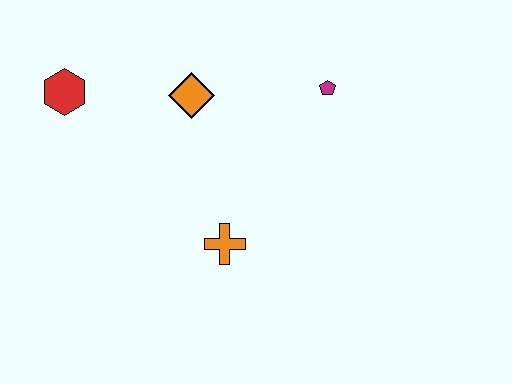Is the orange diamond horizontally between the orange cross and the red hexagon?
Yes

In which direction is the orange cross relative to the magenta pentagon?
The orange cross is below the magenta pentagon.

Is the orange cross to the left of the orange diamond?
No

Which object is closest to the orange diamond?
The red hexagon is closest to the orange diamond.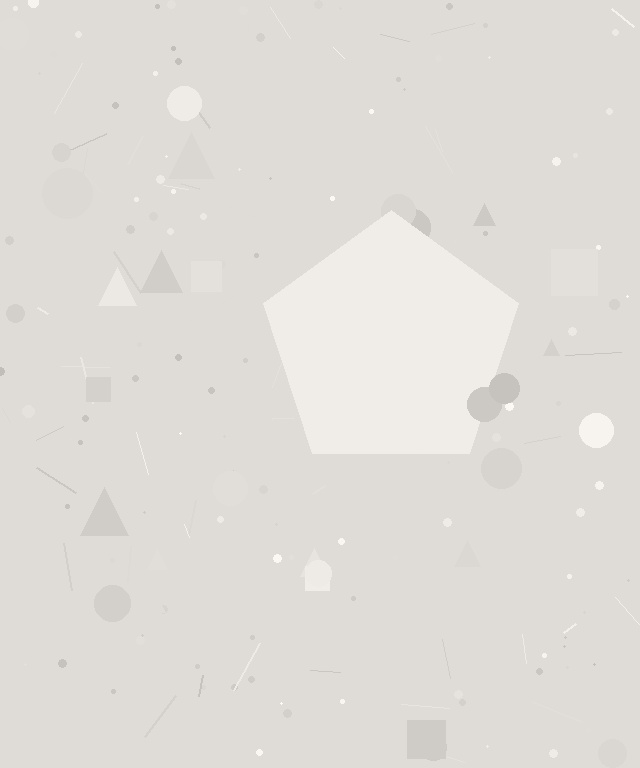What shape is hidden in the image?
A pentagon is hidden in the image.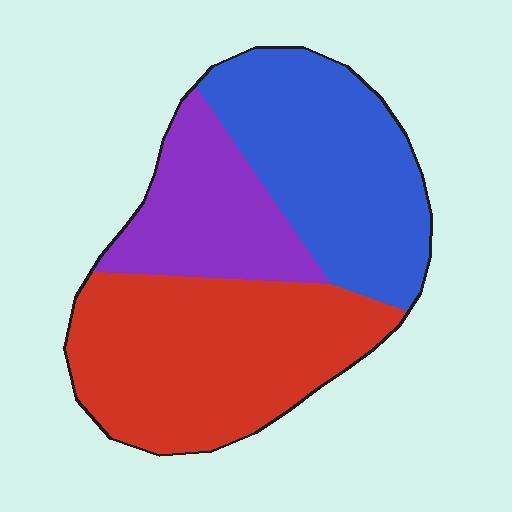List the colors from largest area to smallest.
From largest to smallest: red, blue, purple.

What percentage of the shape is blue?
Blue takes up about three eighths (3/8) of the shape.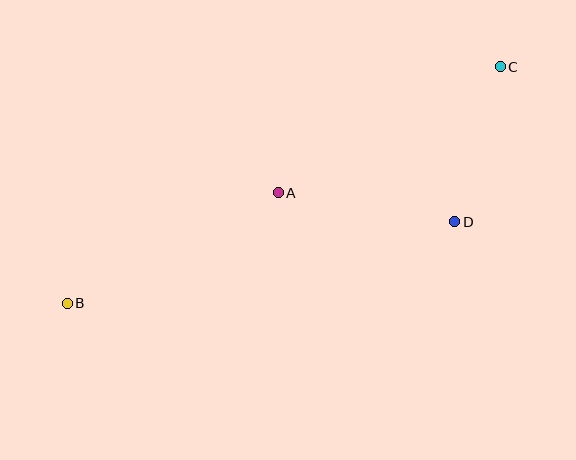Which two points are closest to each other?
Points C and D are closest to each other.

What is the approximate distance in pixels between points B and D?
The distance between B and D is approximately 396 pixels.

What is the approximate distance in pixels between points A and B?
The distance between A and B is approximately 238 pixels.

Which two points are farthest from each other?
Points B and C are farthest from each other.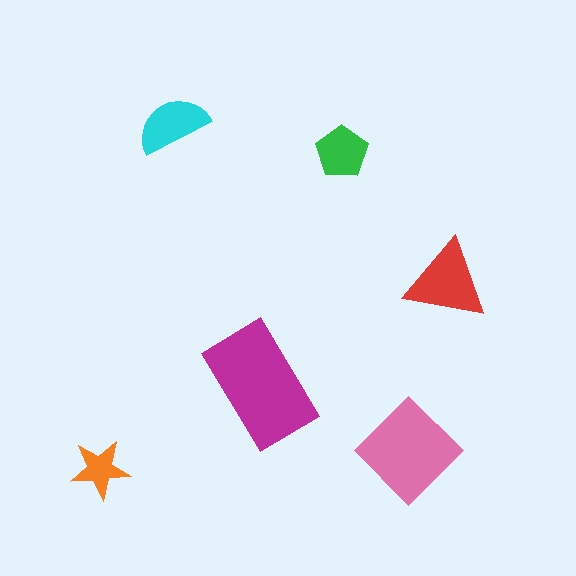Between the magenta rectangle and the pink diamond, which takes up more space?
The magenta rectangle.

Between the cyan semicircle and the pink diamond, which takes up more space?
The pink diamond.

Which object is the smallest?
The orange star.